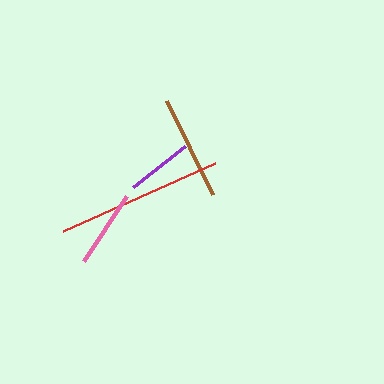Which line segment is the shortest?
The purple line is the shortest at approximately 66 pixels.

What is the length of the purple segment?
The purple segment is approximately 66 pixels long.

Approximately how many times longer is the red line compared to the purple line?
The red line is approximately 2.5 times the length of the purple line.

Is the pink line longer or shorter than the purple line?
The pink line is longer than the purple line.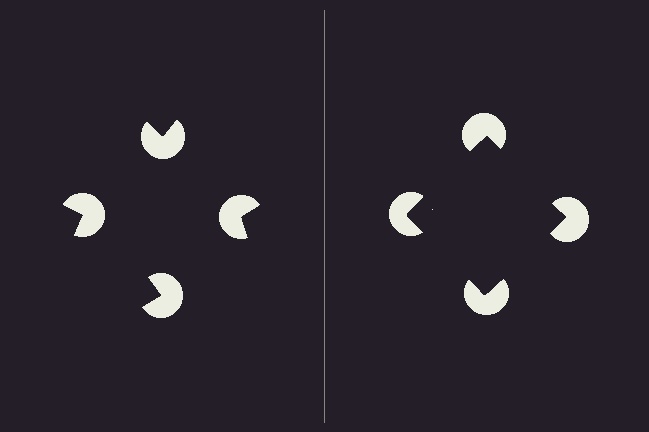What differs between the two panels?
The pac-man discs are positioned identically on both sides; only the wedge orientations differ. On the right they align to a square; on the left they are misaligned.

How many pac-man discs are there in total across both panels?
8 — 4 on each side.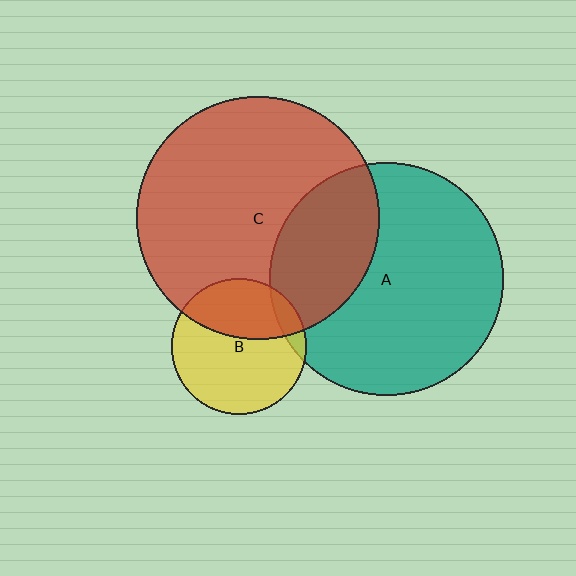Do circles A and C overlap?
Yes.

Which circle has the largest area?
Circle C (red).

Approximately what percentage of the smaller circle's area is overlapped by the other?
Approximately 30%.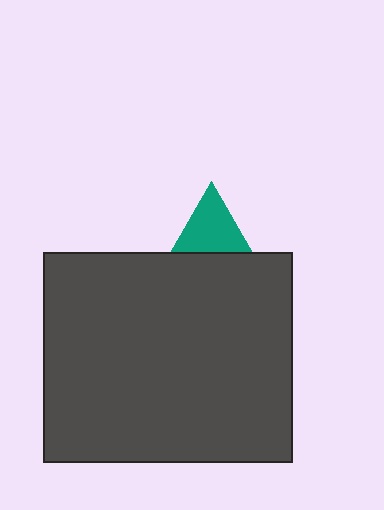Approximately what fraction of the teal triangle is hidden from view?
Roughly 62% of the teal triangle is hidden behind the dark gray rectangle.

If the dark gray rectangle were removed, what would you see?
You would see the complete teal triangle.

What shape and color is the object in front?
The object in front is a dark gray rectangle.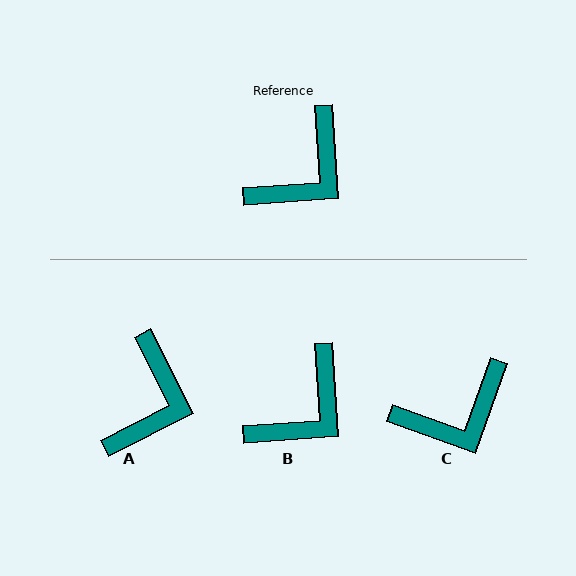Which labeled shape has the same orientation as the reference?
B.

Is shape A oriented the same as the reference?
No, it is off by about 23 degrees.